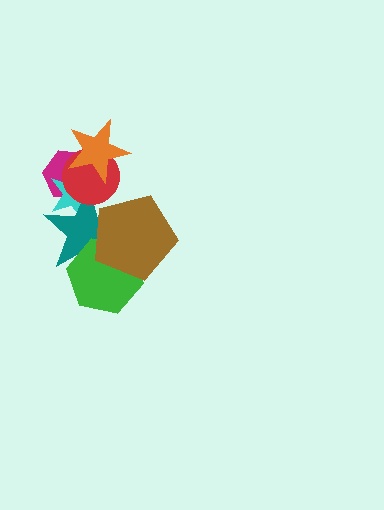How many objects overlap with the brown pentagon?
2 objects overlap with the brown pentagon.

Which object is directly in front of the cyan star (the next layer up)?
The teal star is directly in front of the cyan star.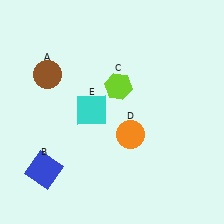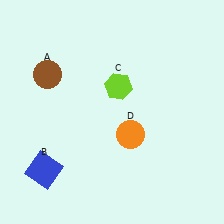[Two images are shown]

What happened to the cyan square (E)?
The cyan square (E) was removed in Image 2. It was in the top-left area of Image 1.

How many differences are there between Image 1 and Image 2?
There is 1 difference between the two images.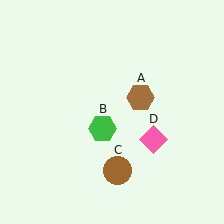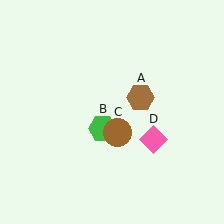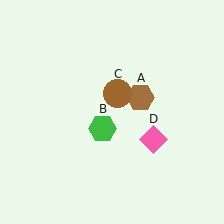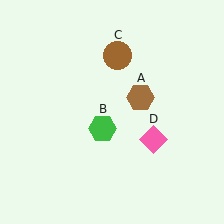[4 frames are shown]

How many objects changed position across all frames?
1 object changed position: brown circle (object C).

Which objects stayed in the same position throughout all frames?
Brown hexagon (object A) and green hexagon (object B) and pink diamond (object D) remained stationary.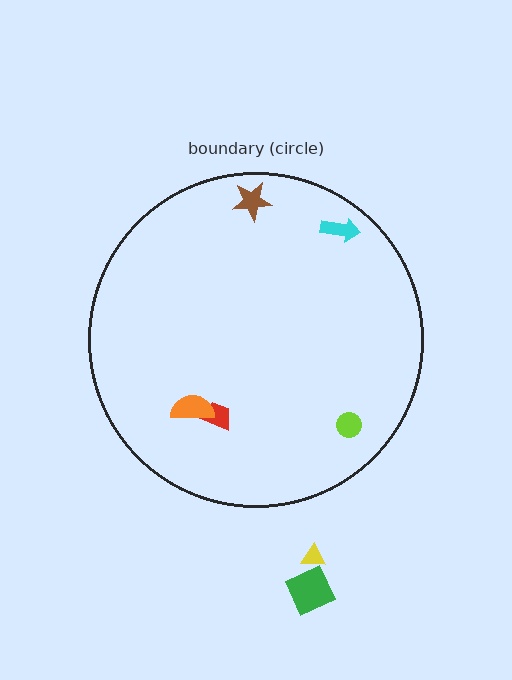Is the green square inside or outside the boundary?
Outside.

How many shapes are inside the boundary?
5 inside, 2 outside.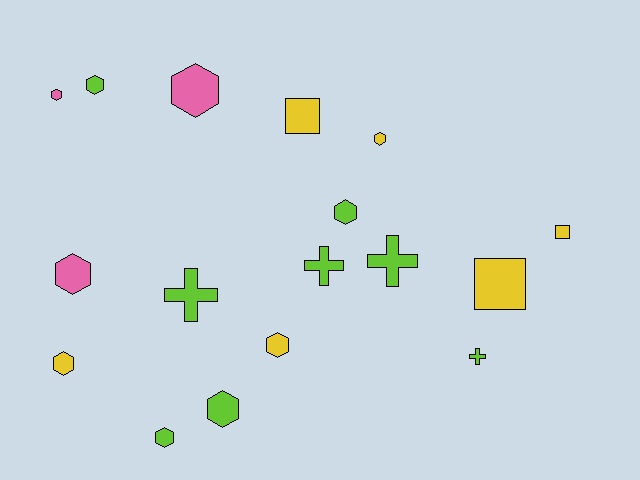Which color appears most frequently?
Lime, with 8 objects.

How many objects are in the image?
There are 17 objects.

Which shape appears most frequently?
Hexagon, with 10 objects.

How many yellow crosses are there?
There are no yellow crosses.